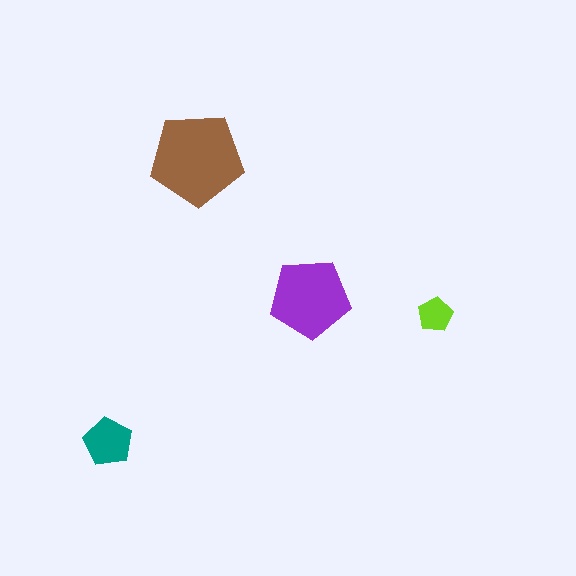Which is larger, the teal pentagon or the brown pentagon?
The brown one.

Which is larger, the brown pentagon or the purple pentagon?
The brown one.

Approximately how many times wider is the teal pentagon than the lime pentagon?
About 1.5 times wider.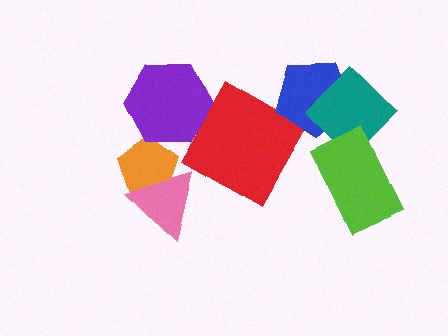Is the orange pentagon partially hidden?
Yes, it is partially covered by another shape.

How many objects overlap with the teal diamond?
2 objects overlap with the teal diamond.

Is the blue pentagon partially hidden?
Yes, it is partially covered by another shape.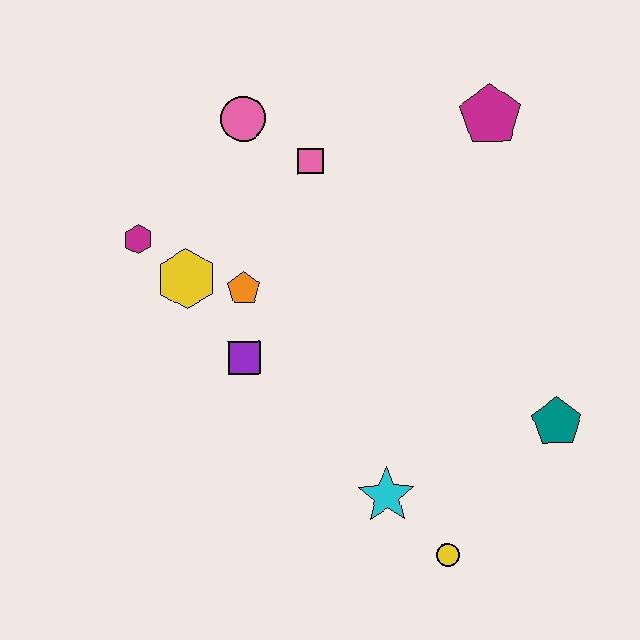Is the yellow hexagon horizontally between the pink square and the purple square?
No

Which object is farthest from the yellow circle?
The pink circle is farthest from the yellow circle.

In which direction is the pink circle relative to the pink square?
The pink circle is to the left of the pink square.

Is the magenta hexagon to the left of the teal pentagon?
Yes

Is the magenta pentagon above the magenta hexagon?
Yes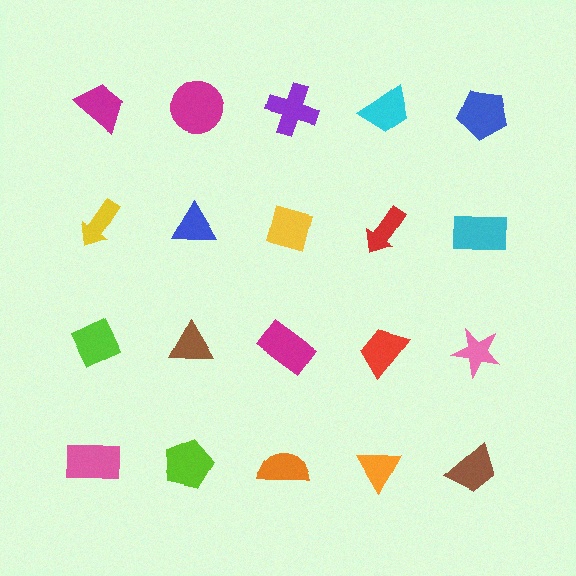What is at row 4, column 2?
A lime pentagon.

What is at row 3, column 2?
A brown triangle.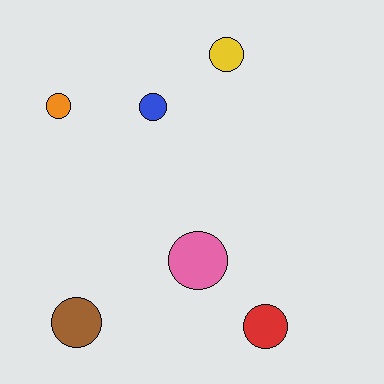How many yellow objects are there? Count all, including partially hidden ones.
There is 1 yellow object.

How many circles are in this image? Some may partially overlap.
There are 6 circles.